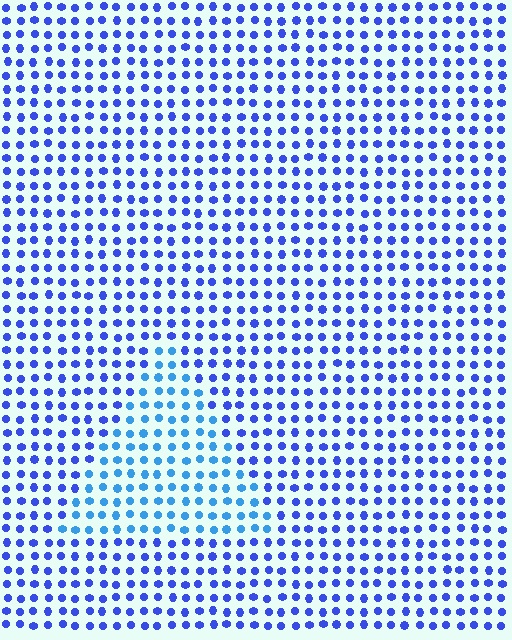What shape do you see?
I see a triangle.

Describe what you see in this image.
The image is filled with small blue elements in a uniform arrangement. A triangle-shaped region is visible where the elements are tinted to a slightly different hue, forming a subtle color boundary.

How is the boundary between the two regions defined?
The boundary is defined purely by a slight shift in hue (about 27 degrees). Spacing, size, and orientation are identical on both sides.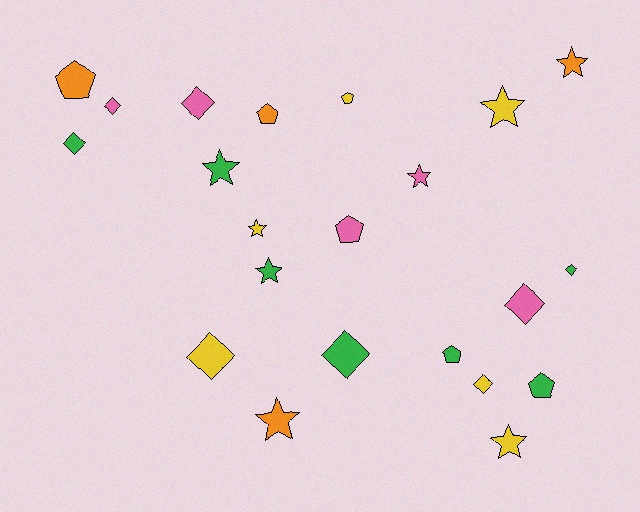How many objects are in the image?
There are 22 objects.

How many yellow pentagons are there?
There is 1 yellow pentagon.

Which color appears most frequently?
Green, with 7 objects.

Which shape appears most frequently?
Star, with 8 objects.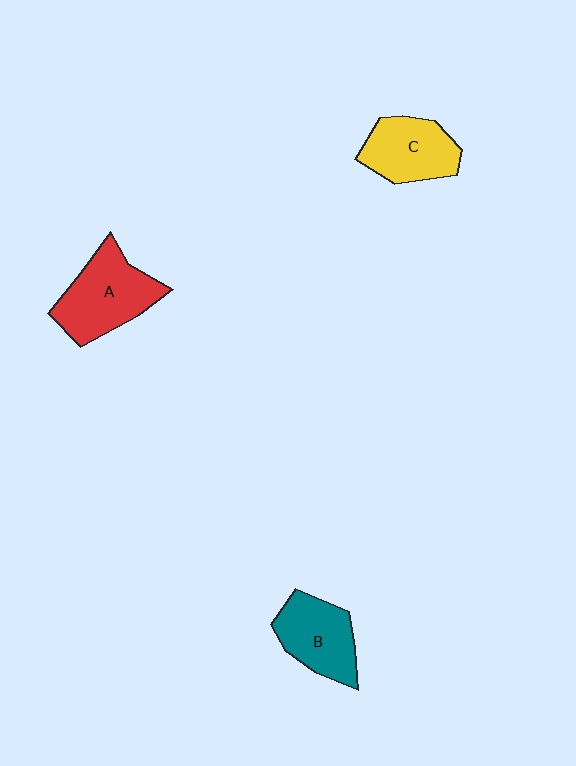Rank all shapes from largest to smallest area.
From largest to smallest: A (red), B (teal), C (yellow).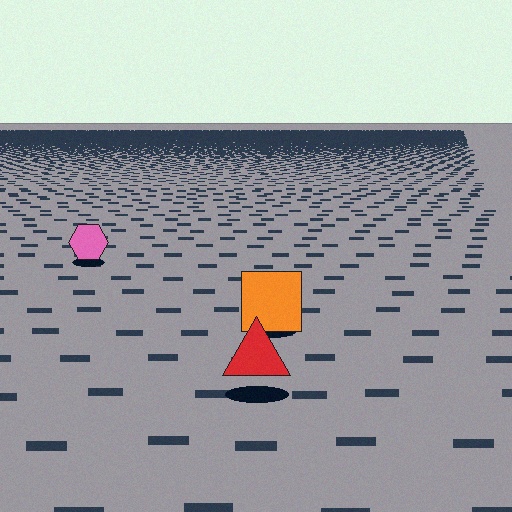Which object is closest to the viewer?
The red triangle is closest. The texture marks near it are larger and more spread out.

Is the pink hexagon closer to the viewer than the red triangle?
No. The red triangle is closer — you can tell from the texture gradient: the ground texture is coarser near it.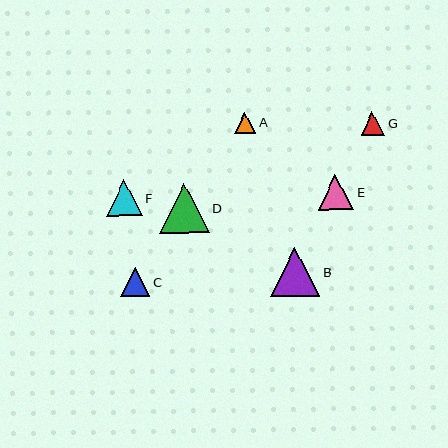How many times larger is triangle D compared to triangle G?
Triangle D is approximately 2.1 times the size of triangle G.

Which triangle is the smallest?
Triangle A is the smallest with a size of approximately 21 pixels.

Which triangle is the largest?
Triangle D is the largest with a size of approximately 50 pixels.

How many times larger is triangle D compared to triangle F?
Triangle D is approximately 1.4 times the size of triangle F.